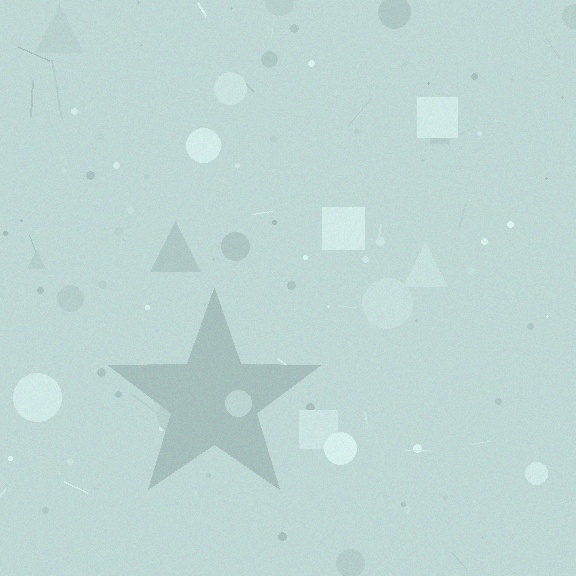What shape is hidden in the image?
A star is hidden in the image.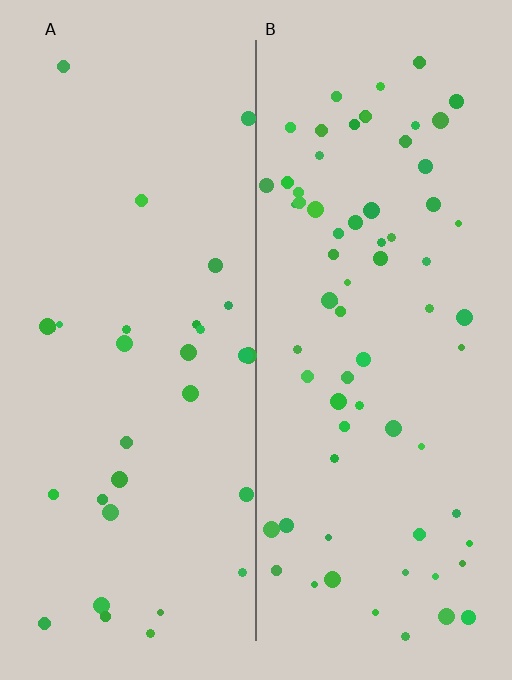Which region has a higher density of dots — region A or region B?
B (the right).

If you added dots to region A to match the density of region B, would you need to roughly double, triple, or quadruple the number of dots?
Approximately double.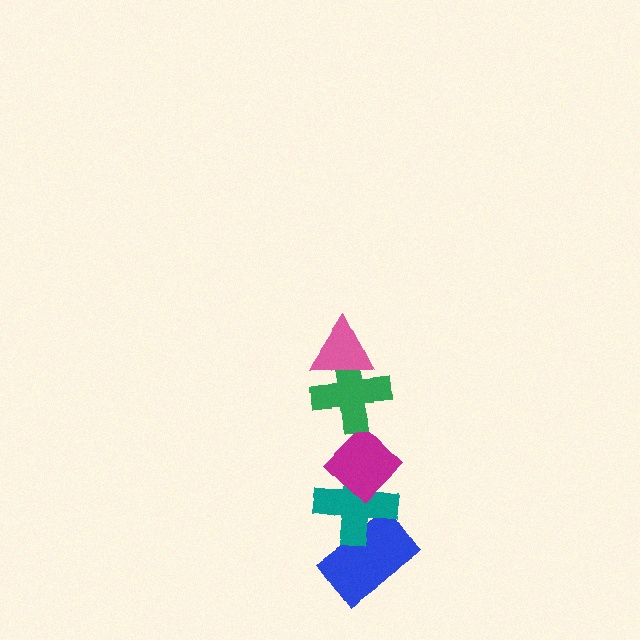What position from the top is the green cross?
The green cross is 2nd from the top.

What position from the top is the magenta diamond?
The magenta diamond is 3rd from the top.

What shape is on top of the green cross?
The pink triangle is on top of the green cross.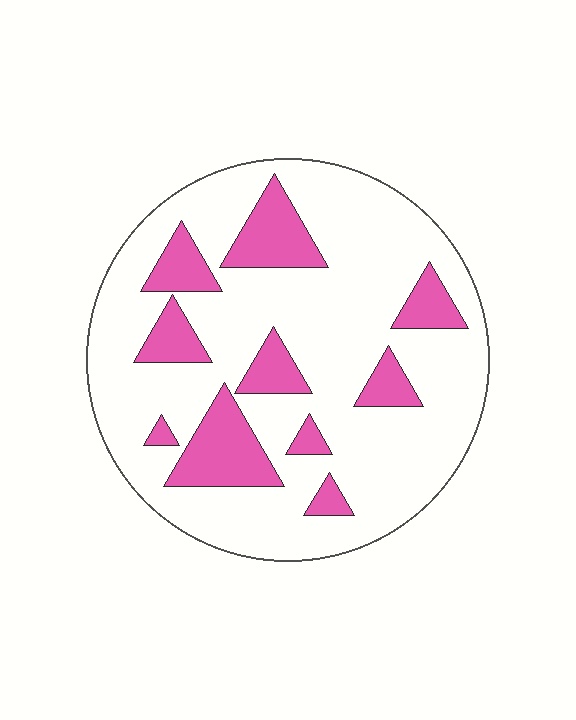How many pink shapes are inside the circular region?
10.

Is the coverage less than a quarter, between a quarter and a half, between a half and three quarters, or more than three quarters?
Less than a quarter.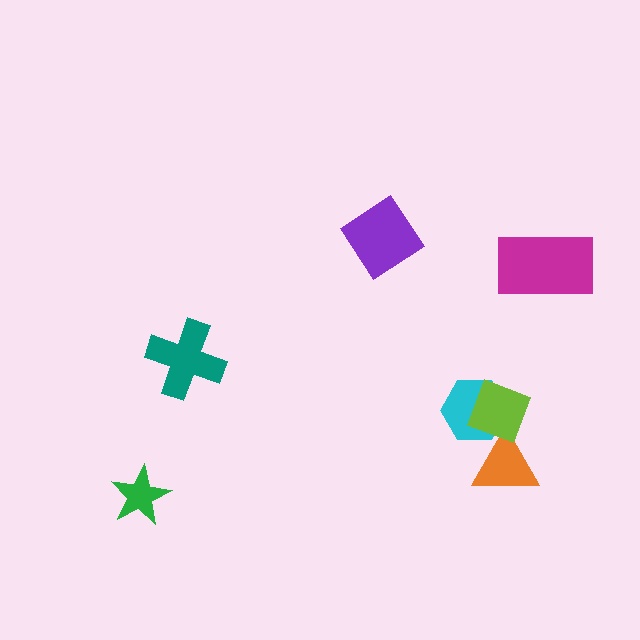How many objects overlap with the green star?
0 objects overlap with the green star.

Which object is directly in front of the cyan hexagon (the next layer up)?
The orange triangle is directly in front of the cyan hexagon.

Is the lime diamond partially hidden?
No, no other shape covers it.